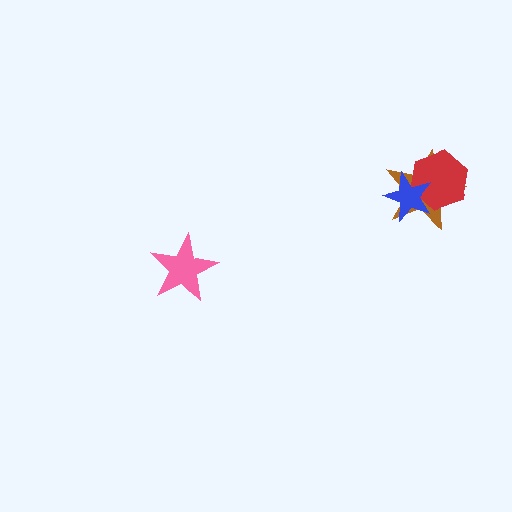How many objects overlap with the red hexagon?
2 objects overlap with the red hexagon.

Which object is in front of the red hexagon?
The blue star is in front of the red hexagon.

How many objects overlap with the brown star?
2 objects overlap with the brown star.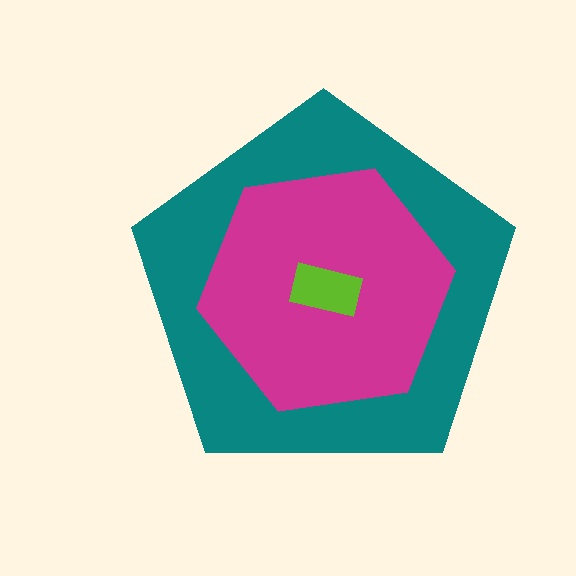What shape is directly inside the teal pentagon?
The magenta hexagon.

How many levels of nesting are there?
3.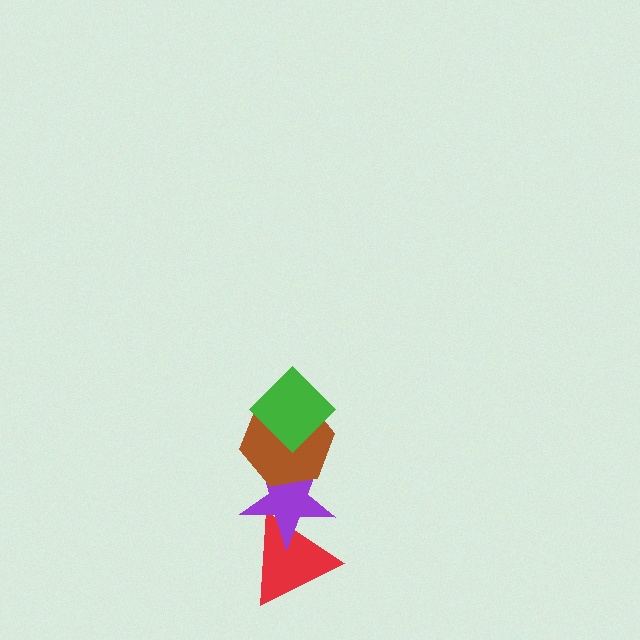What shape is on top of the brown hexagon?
The green diamond is on top of the brown hexagon.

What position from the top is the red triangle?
The red triangle is 4th from the top.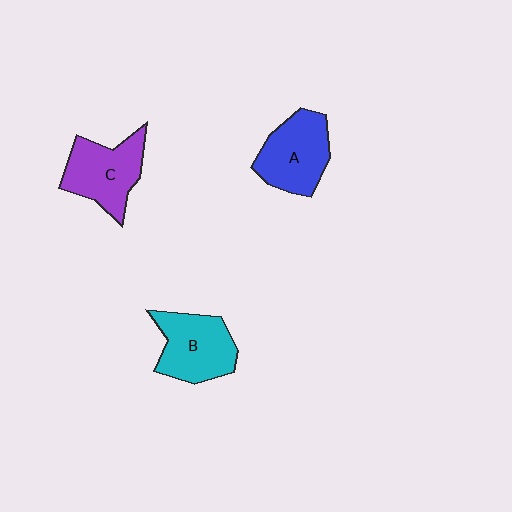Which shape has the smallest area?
Shape A (blue).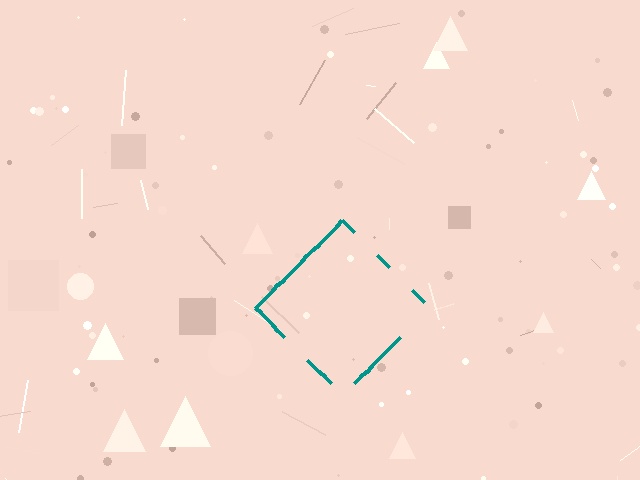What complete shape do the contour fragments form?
The contour fragments form a diamond.